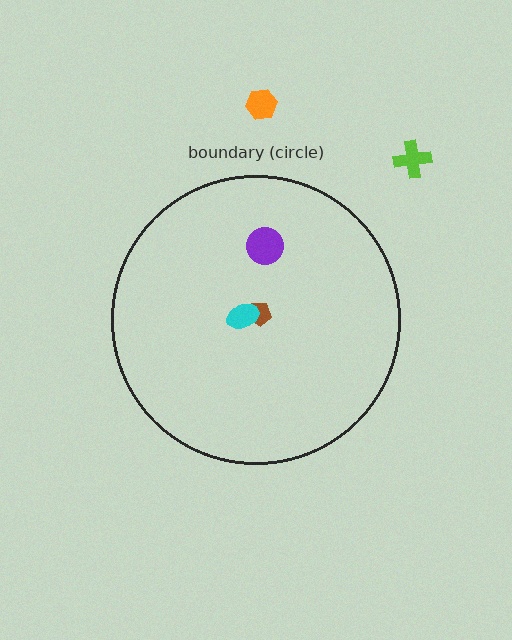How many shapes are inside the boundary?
3 inside, 2 outside.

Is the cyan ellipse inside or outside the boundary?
Inside.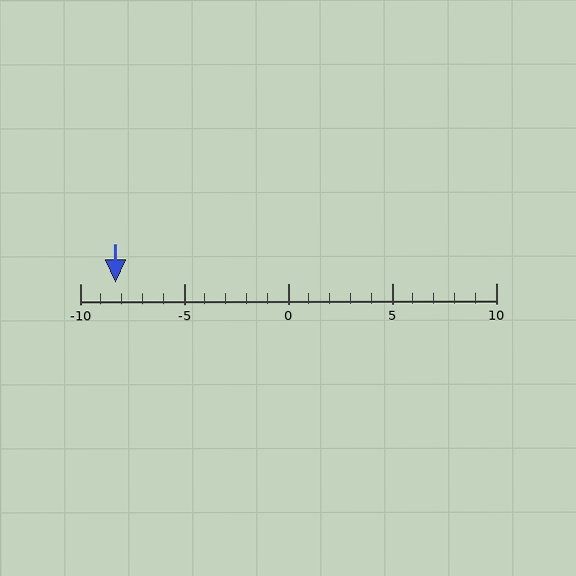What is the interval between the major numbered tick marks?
The major tick marks are spaced 5 units apart.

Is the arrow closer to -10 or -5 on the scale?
The arrow is closer to -10.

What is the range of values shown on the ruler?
The ruler shows values from -10 to 10.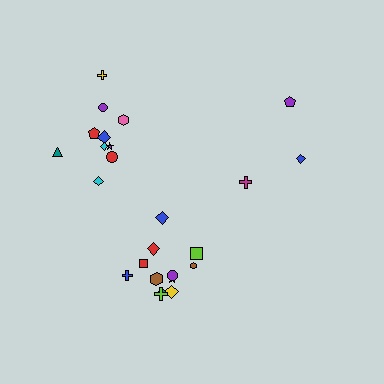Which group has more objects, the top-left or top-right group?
The top-left group.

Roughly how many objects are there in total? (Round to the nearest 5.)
Roughly 25 objects in total.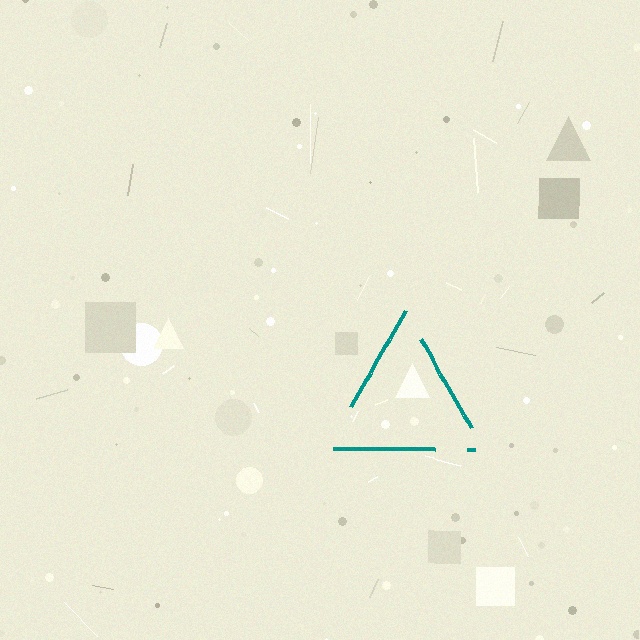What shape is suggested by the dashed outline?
The dashed outline suggests a triangle.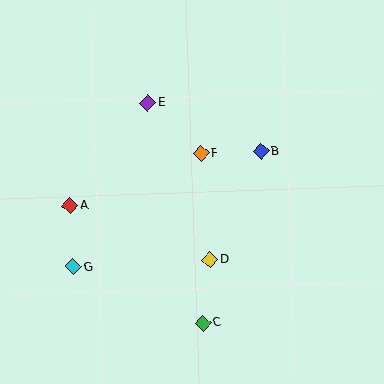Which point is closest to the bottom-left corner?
Point G is closest to the bottom-left corner.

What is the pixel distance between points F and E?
The distance between F and E is 74 pixels.